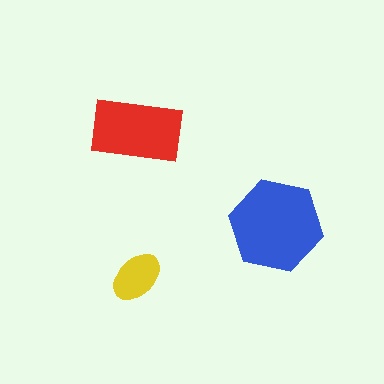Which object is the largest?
The blue hexagon.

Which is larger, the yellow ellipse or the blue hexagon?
The blue hexagon.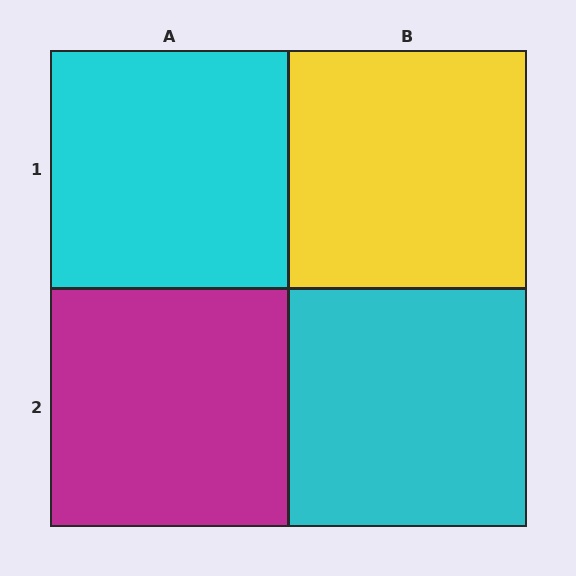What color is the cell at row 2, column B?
Cyan.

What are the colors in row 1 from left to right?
Cyan, yellow.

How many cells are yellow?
1 cell is yellow.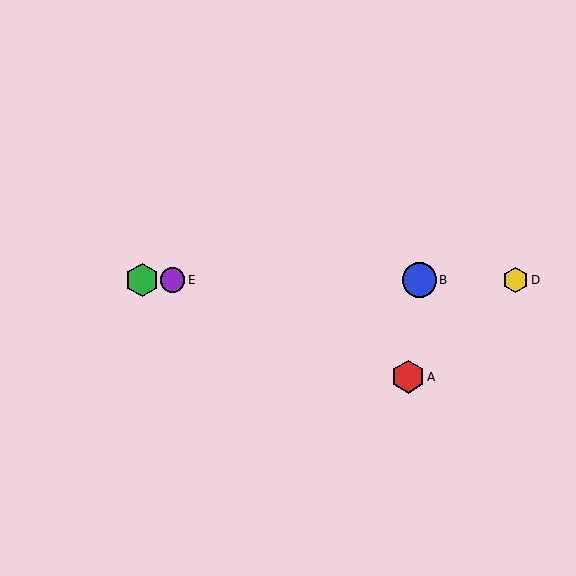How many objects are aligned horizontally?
4 objects (B, C, D, E) are aligned horizontally.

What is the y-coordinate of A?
Object A is at y≈377.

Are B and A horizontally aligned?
No, B is at y≈280 and A is at y≈377.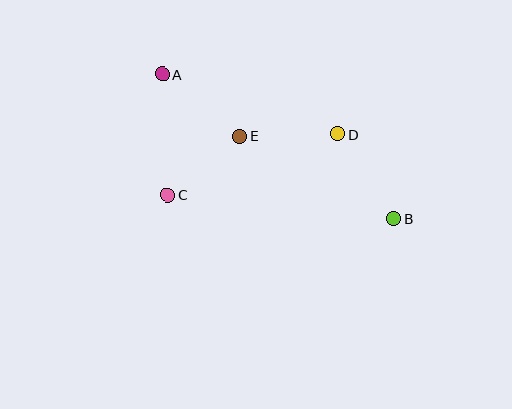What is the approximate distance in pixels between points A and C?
The distance between A and C is approximately 121 pixels.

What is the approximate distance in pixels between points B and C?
The distance between B and C is approximately 227 pixels.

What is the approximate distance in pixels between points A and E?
The distance between A and E is approximately 100 pixels.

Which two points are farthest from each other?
Points A and B are farthest from each other.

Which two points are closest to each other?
Points C and E are closest to each other.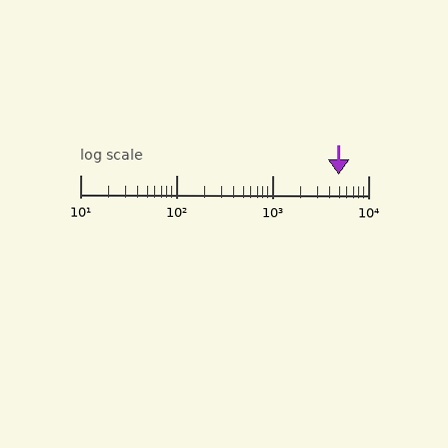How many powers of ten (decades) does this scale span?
The scale spans 3 decades, from 10 to 10000.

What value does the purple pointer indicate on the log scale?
The pointer indicates approximately 4900.